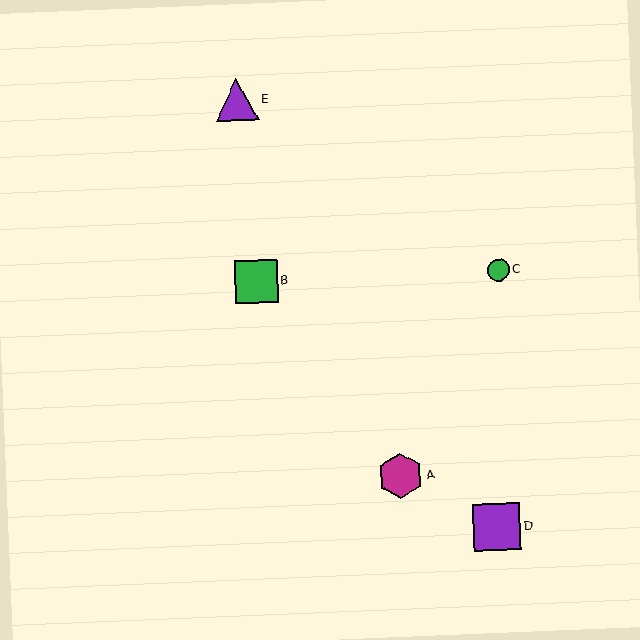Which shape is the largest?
The purple square (labeled D) is the largest.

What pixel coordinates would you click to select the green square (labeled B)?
Click at (256, 282) to select the green square B.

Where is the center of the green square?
The center of the green square is at (256, 282).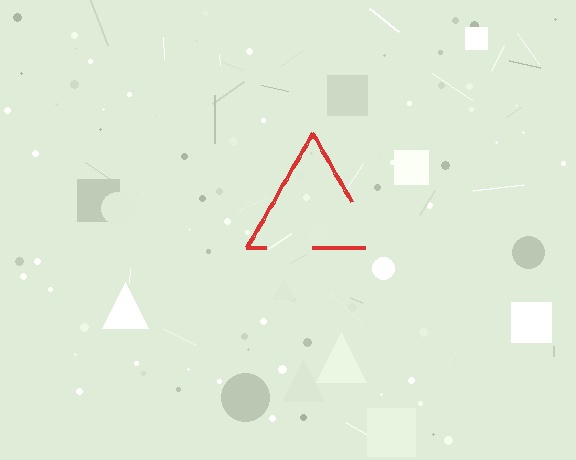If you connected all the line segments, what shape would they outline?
They would outline a triangle.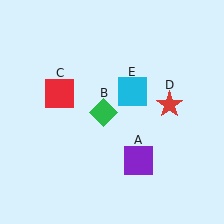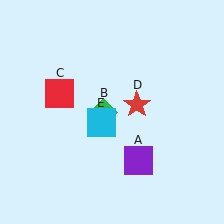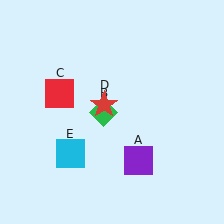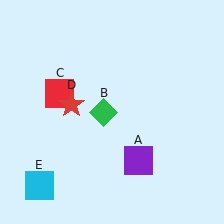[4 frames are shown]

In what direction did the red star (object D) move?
The red star (object D) moved left.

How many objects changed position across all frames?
2 objects changed position: red star (object D), cyan square (object E).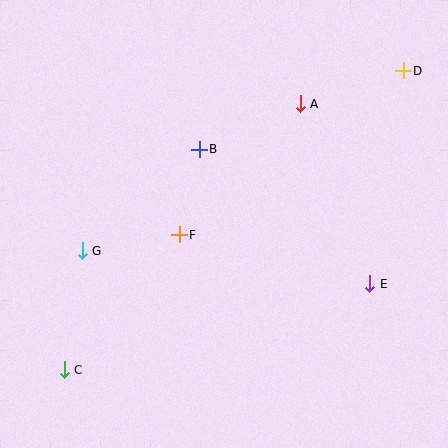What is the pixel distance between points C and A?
The distance between C and A is 356 pixels.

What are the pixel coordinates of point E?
Point E is at (370, 284).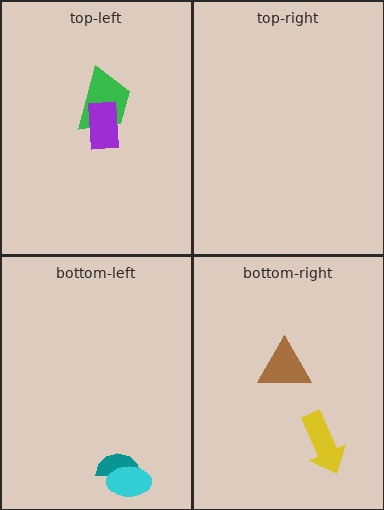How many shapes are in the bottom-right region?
2.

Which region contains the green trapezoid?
The top-left region.